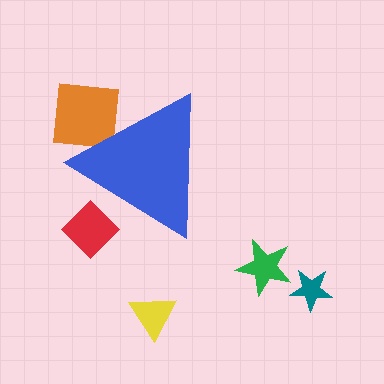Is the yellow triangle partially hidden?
No, the yellow triangle is fully visible.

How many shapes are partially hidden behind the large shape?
2 shapes are partially hidden.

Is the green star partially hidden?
No, the green star is fully visible.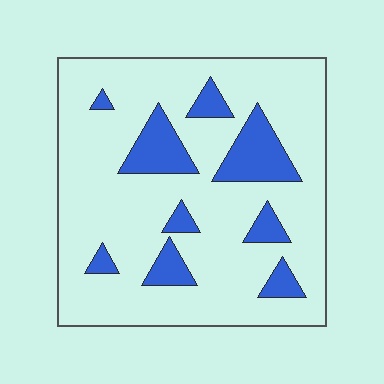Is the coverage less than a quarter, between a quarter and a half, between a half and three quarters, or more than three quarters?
Less than a quarter.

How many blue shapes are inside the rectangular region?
9.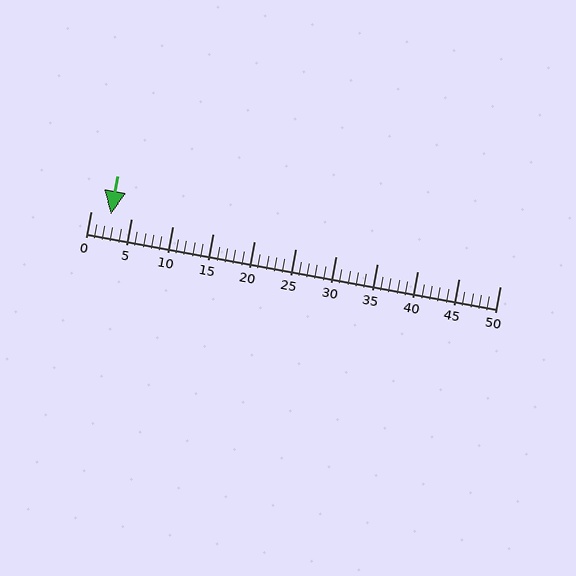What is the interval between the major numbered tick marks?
The major tick marks are spaced 5 units apart.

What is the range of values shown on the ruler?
The ruler shows values from 0 to 50.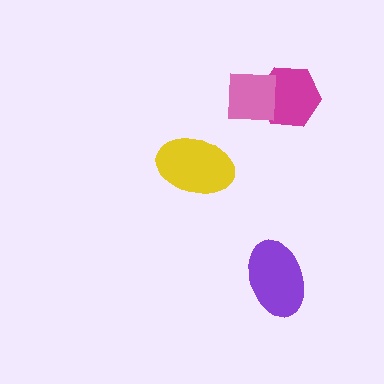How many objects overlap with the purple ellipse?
0 objects overlap with the purple ellipse.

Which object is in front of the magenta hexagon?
The pink square is in front of the magenta hexagon.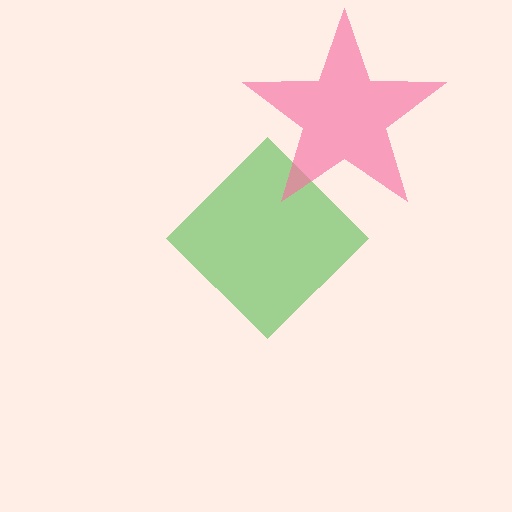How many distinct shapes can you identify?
There are 2 distinct shapes: a green diamond, a pink star.